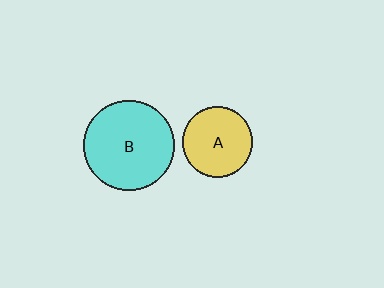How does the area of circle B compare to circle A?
Approximately 1.7 times.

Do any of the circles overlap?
No, none of the circles overlap.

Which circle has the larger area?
Circle B (cyan).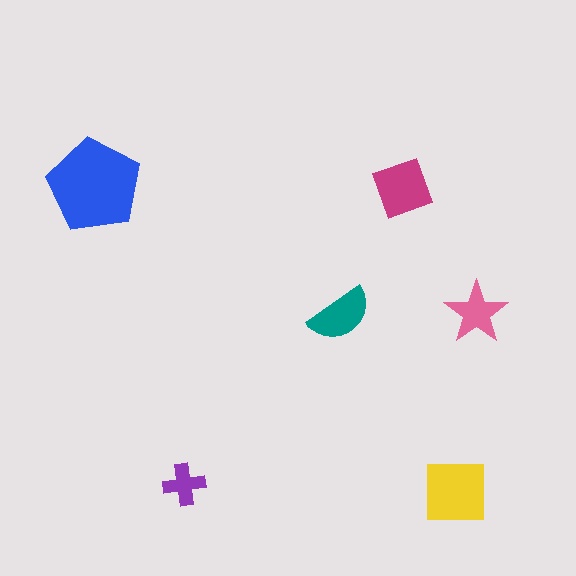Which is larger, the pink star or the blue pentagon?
The blue pentagon.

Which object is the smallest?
The purple cross.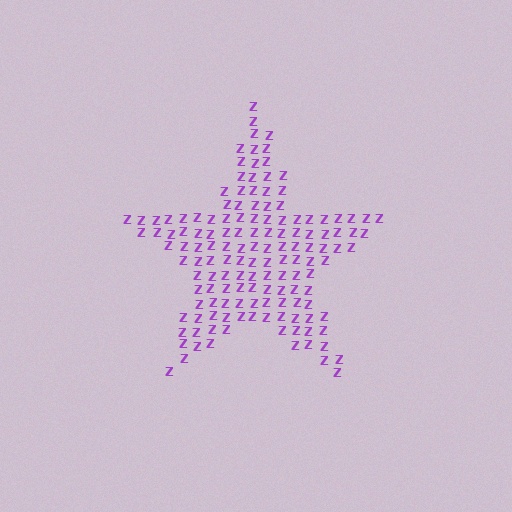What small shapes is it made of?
It is made of small letter Z's.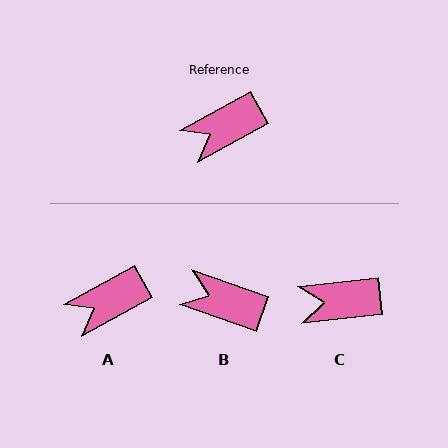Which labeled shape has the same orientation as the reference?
A.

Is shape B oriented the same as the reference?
No, it is off by about 48 degrees.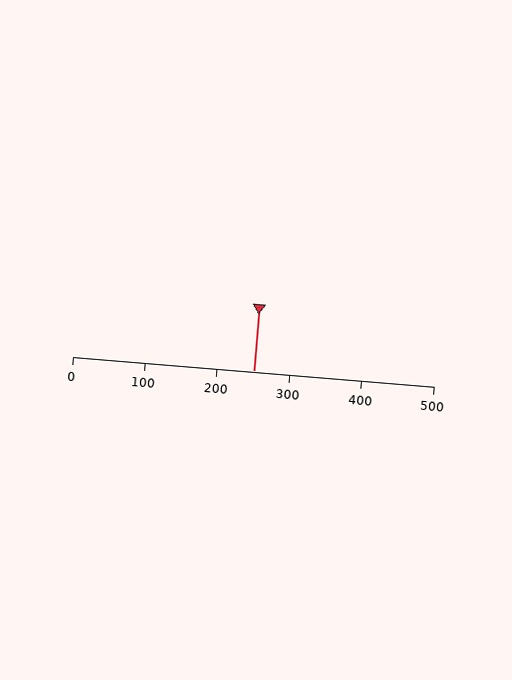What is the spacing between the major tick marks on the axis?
The major ticks are spaced 100 apart.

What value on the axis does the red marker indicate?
The marker indicates approximately 250.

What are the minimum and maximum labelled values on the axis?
The axis runs from 0 to 500.